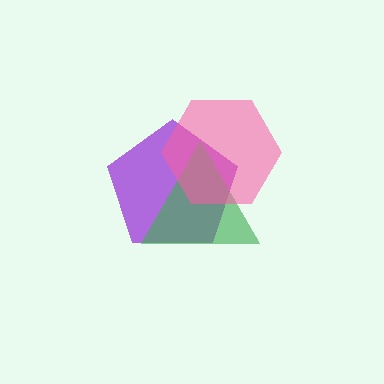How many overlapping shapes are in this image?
There are 3 overlapping shapes in the image.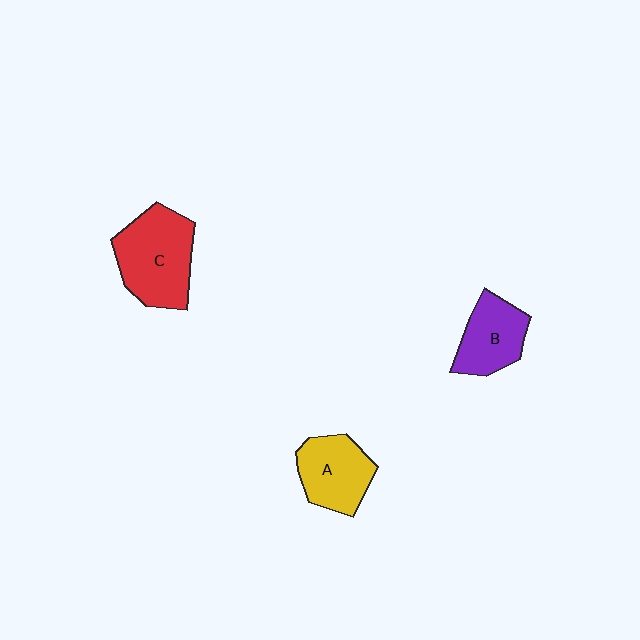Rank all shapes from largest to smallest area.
From largest to smallest: C (red), A (yellow), B (purple).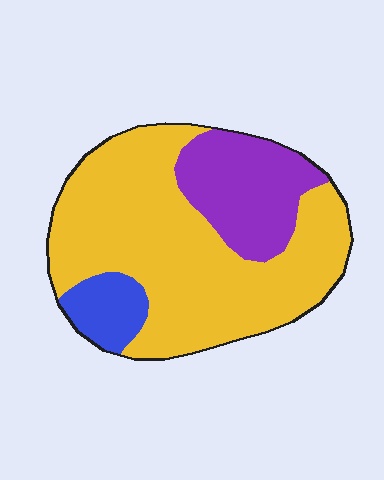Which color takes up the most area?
Yellow, at roughly 70%.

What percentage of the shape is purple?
Purple takes up less than a quarter of the shape.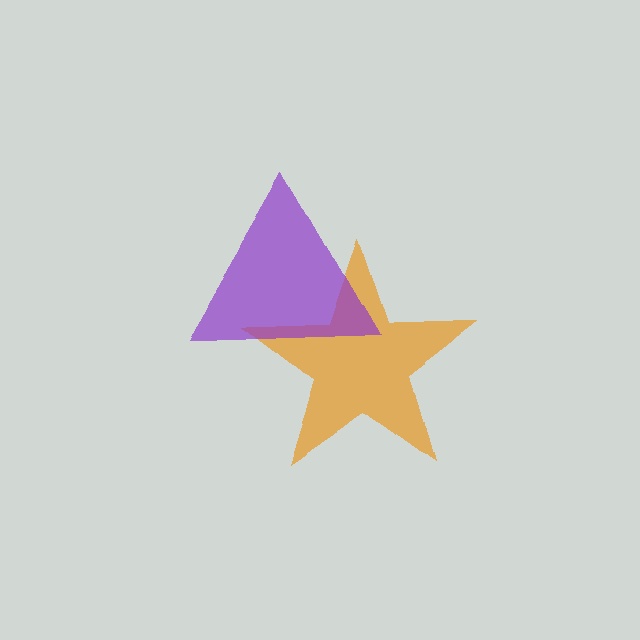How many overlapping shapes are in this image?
There are 2 overlapping shapes in the image.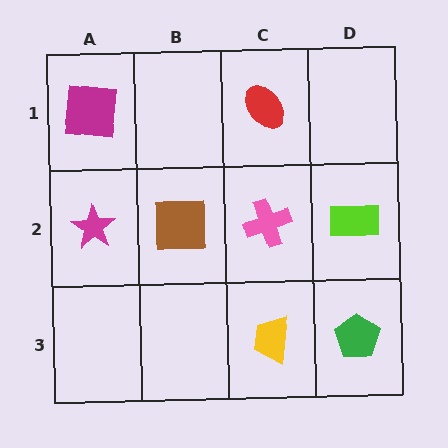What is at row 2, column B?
A brown square.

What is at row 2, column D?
A lime rectangle.